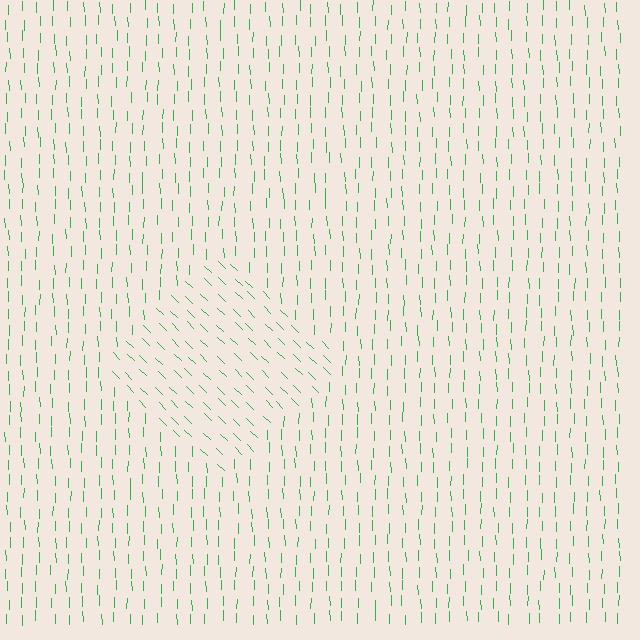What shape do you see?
I see a diamond.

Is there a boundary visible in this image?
Yes, there is a texture boundary formed by a change in line orientation.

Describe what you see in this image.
The image is filled with small green line segments. A diamond region in the image has lines oriented differently from the surrounding lines, creating a visible texture boundary.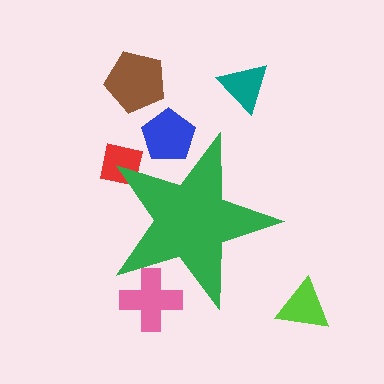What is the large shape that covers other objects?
A green star.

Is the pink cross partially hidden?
Yes, the pink cross is partially hidden behind the green star.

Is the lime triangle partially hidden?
No, the lime triangle is fully visible.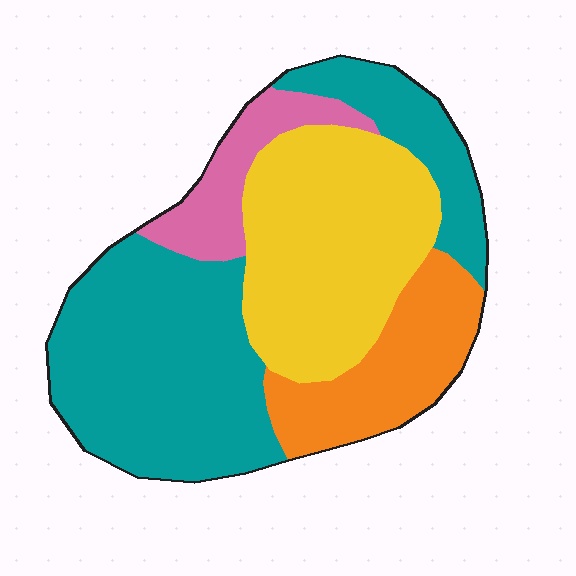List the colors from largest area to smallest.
From largest to smallest: teal, yellow, orange, pink.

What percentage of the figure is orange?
Orange takes up less than a quarter of the figure.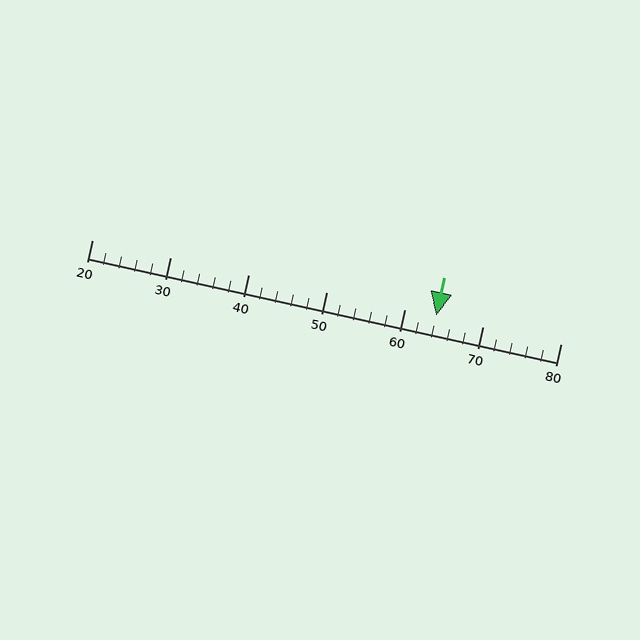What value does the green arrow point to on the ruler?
The green arrow points to approximately 64.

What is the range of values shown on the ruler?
The ruler shows values from 20 to 80.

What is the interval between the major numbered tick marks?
The major tick marks are spaced 10 units apart.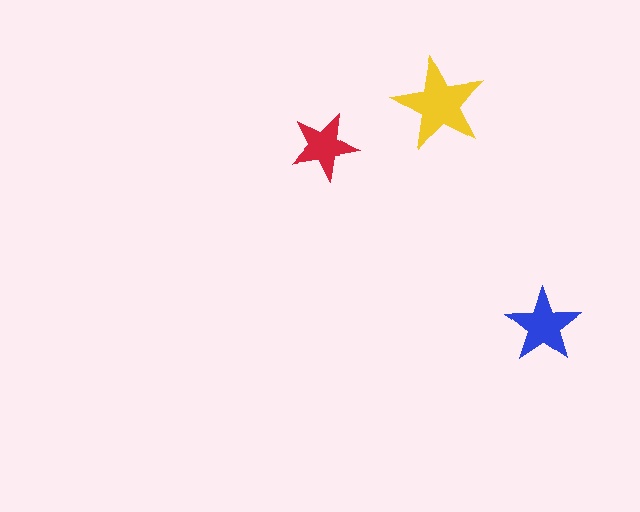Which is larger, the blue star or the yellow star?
The yellow one.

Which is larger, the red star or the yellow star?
The yellow one.